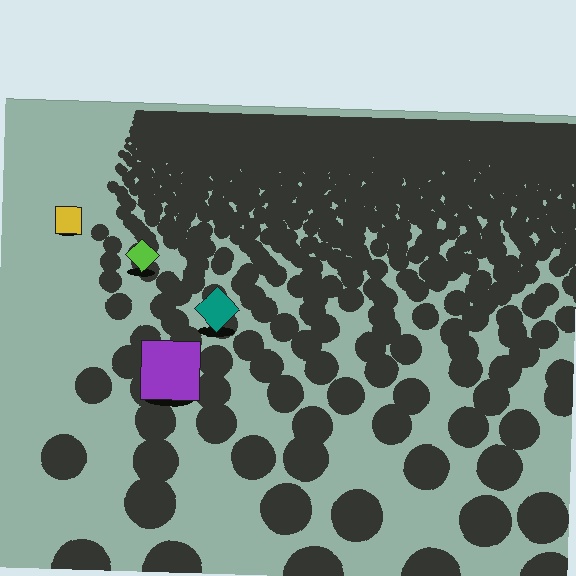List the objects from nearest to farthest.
From nearest to farthest: the purple square, the teal diamond, the lime diamond, the yellow square.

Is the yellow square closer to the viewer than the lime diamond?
No. The lime diamond is closer — you can tell from the texture gradient: the ground texture is coarser near it.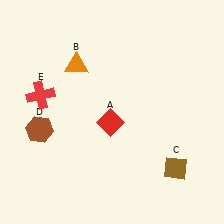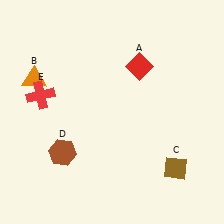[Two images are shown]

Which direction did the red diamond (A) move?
The red diamond (A) moved up.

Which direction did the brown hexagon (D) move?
The brown hexagon (D) moved right.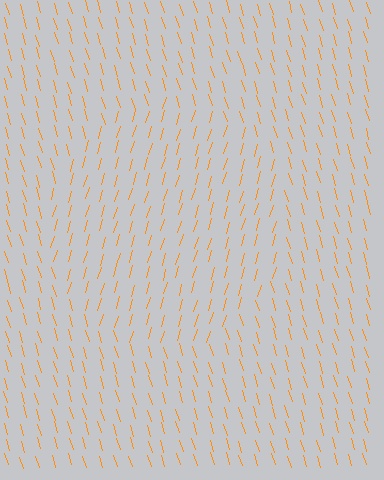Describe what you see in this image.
The image is filled with small orange line segments. A circle region in the image has lines oriented differently from the surrounding lines, creating a visible texture boundary.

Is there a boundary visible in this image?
Yes, there is a texture boundary formed by a change in line orientation.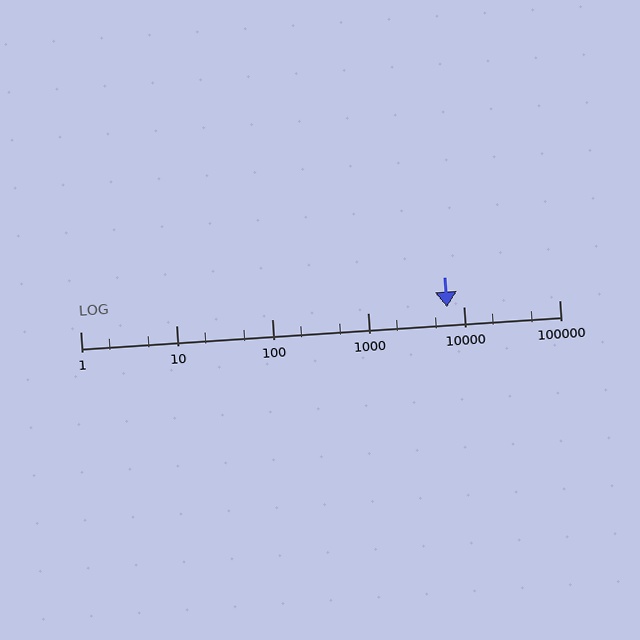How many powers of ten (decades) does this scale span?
The scale spans 5 decades, from 1 to 100000.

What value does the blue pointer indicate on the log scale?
The pointer indicates approximately 6800.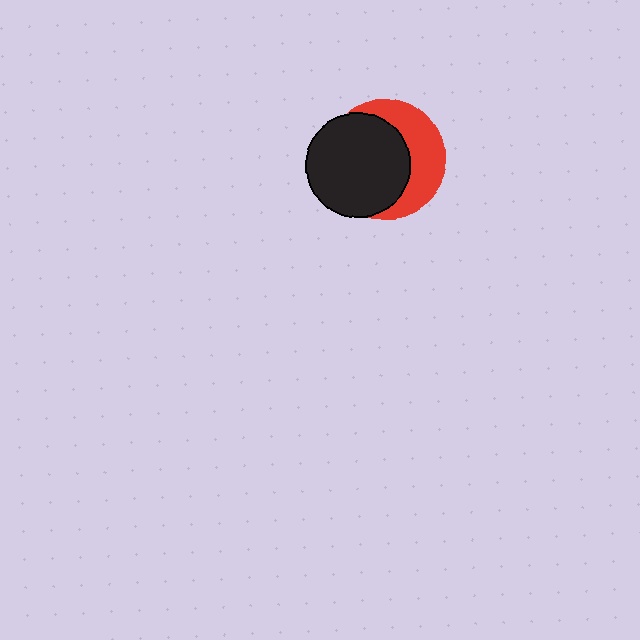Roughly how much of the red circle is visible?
A small part of it is visible (roughly 40%).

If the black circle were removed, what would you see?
You would see the complete red circle.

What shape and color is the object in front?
The object in front is a black circle.